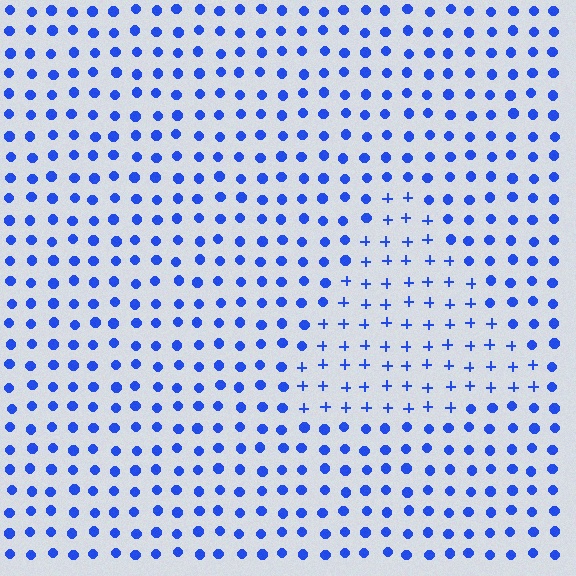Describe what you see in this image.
The image is filled with small blue elements arranged in a uniform grid. A triangle-shaped region contains plus signs, while the surrounding area contains circles. The boundary is defined purely by the change in element shape.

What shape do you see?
I see a triangle.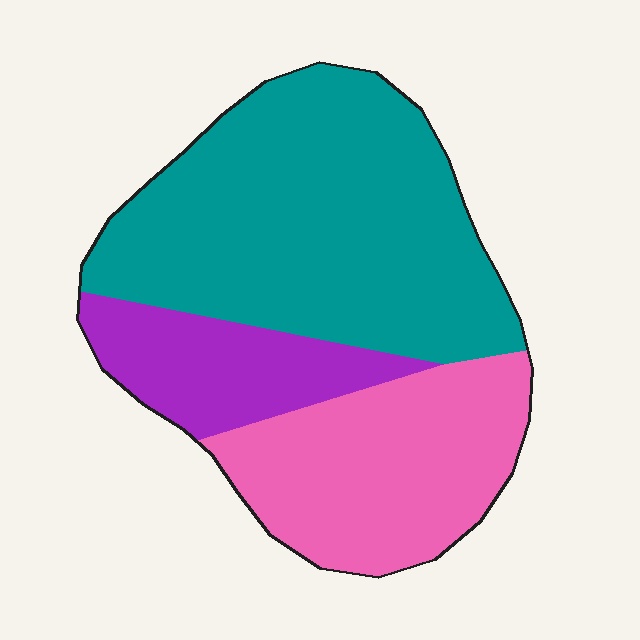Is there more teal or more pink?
Teal.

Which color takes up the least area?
Purple, at roughly 15%.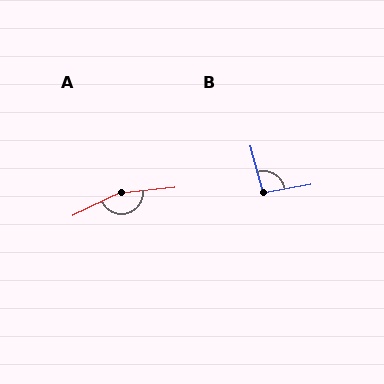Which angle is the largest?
A, at approximately 160 degrees.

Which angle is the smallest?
B, at approximately 95 degrees.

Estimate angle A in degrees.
Approximately 160 degrees.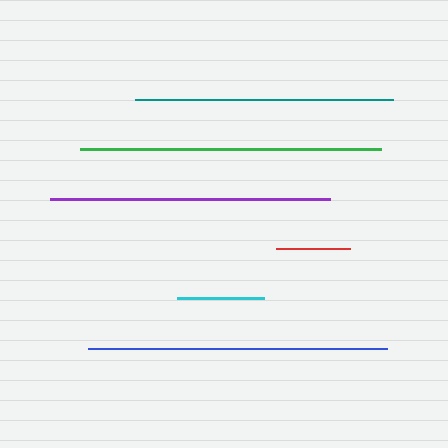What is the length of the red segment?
The red segment is approximately 74 pixels long.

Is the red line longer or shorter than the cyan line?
The cyan line is longer than the red line.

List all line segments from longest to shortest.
From longest to shortest: green, blue, purple, teal, cyan, red.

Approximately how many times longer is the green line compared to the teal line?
The green line is approximately 1.2 times the length of the teal line.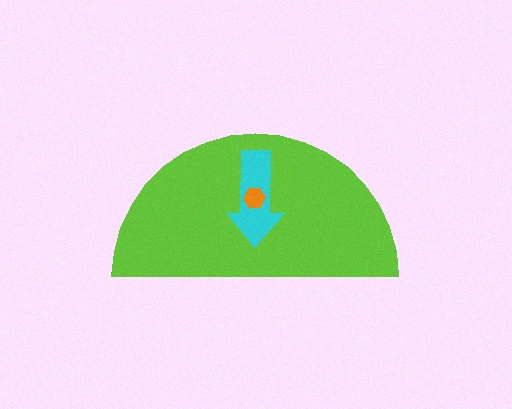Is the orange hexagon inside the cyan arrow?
Yes.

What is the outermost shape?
The lime semicircle.